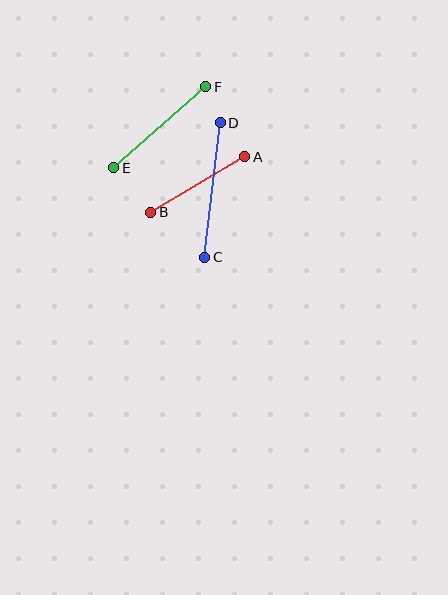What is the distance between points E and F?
The distance is approximately 123 pixels.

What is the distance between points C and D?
The distance is approximately 135 pixels.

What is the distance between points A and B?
The distance is approximately 109 pixels.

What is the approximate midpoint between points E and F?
The midpoint is at approximately (160, 127) pixels.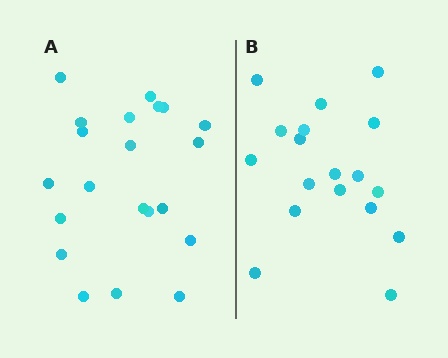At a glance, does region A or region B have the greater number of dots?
Region A (the left region) has more dots.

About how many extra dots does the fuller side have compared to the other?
Region A has just a few more — roughly 2 or 3 more dots than region B.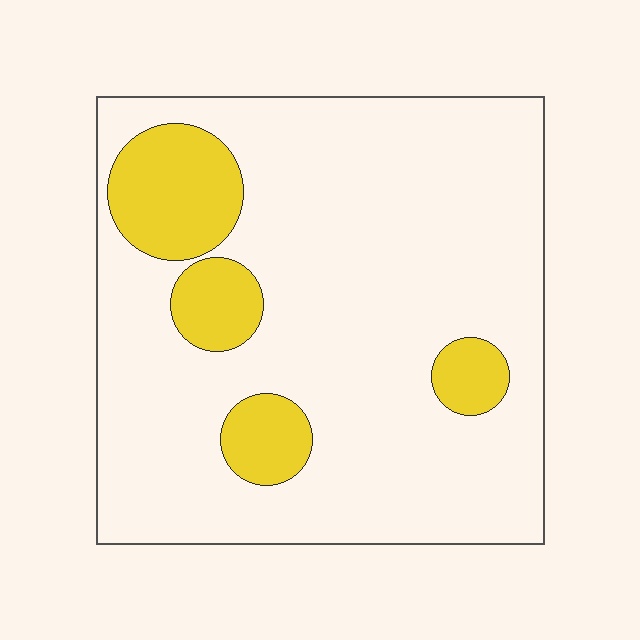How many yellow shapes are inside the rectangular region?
4.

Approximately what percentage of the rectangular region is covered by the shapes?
Approximately 15%.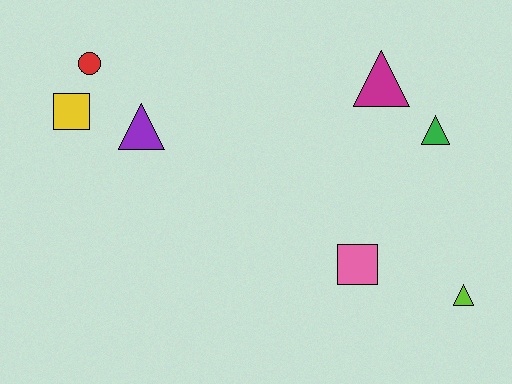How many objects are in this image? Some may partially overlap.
There are 7 objects.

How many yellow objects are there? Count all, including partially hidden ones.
There is 1 yellow object.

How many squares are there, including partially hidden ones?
There are 2 squares.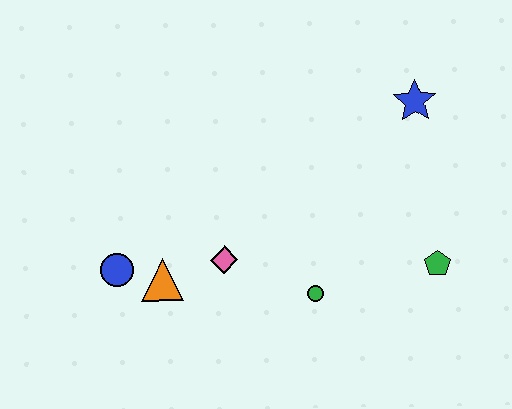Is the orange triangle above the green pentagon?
No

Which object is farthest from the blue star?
The blue circle is farthest from the blue star.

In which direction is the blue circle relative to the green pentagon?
The blue circle is to the left of the green pentagon.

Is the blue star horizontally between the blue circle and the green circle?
No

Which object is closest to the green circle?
The pink diamond is closest to the green circle.